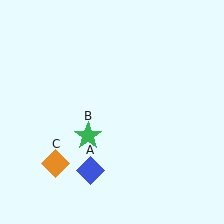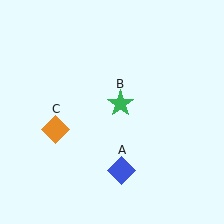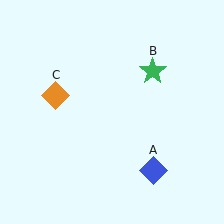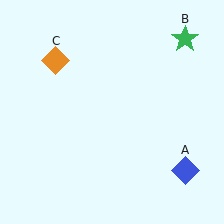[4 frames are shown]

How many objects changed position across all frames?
3 objects changed position: blue diamond (object A), green star (object B), orange diamond (object C).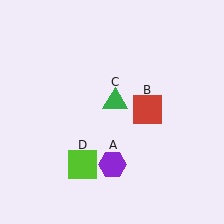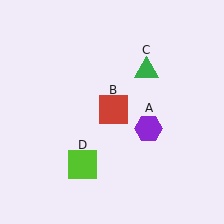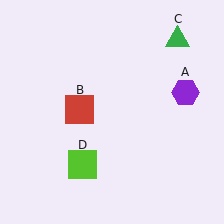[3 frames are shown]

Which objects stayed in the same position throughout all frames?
Lime square (object D) remained stationary.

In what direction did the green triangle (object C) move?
The green triangle (object C) moved up and to the right.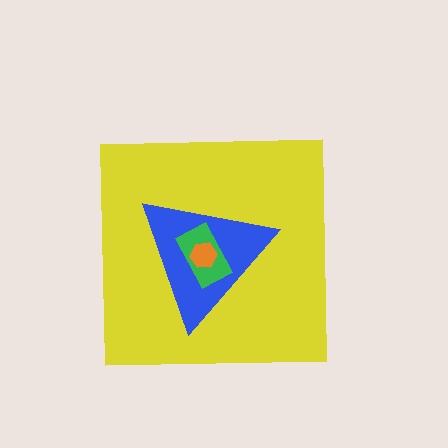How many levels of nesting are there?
4.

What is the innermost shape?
The orange hexagon.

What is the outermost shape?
The yellow square.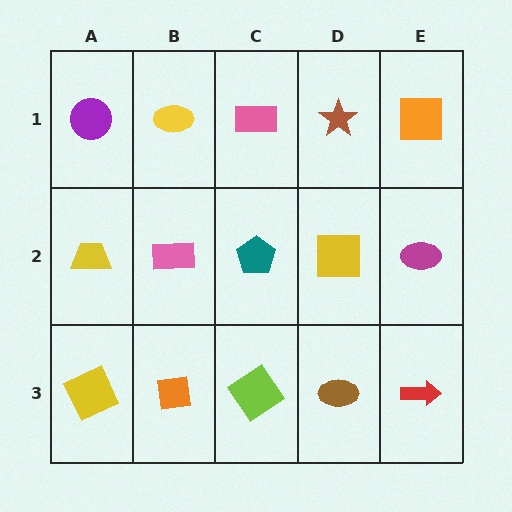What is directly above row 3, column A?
A yellow trapezoid.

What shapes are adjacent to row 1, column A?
A yellow trapezoid (row 2, column A), a yellow ellipse (row 1, column B).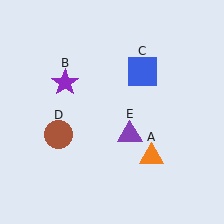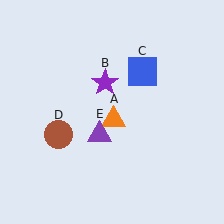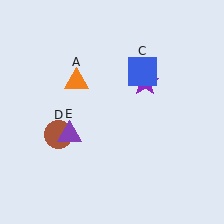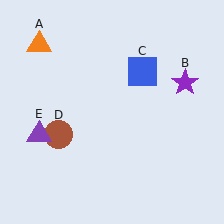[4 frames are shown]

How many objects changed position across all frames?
3 objects changed position: orange triangle (object A), purple star (object B), purple triangle (object E).